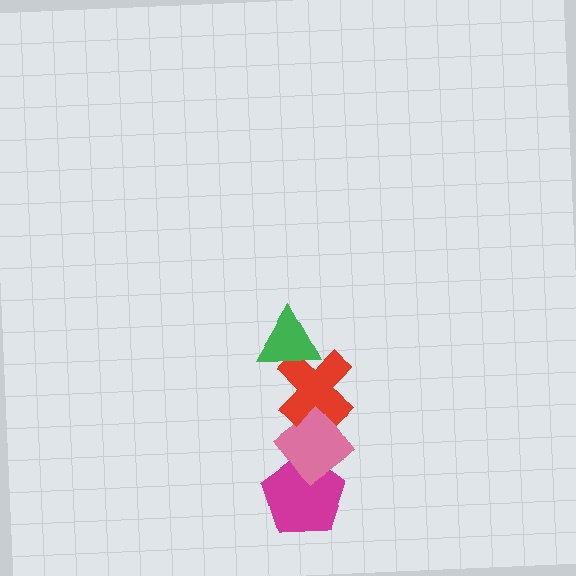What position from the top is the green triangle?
The green triangle is 1st from the top.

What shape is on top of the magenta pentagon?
The pink diamond is on top of the magenta pentagon.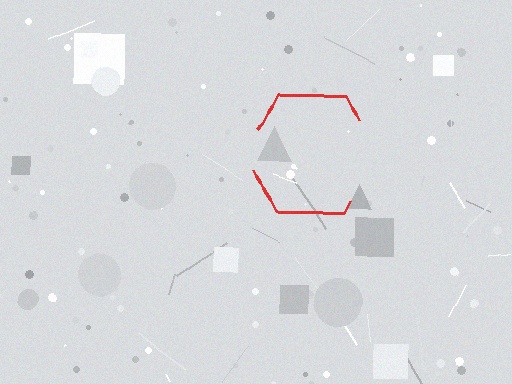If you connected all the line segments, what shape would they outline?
They would outline a hexagon.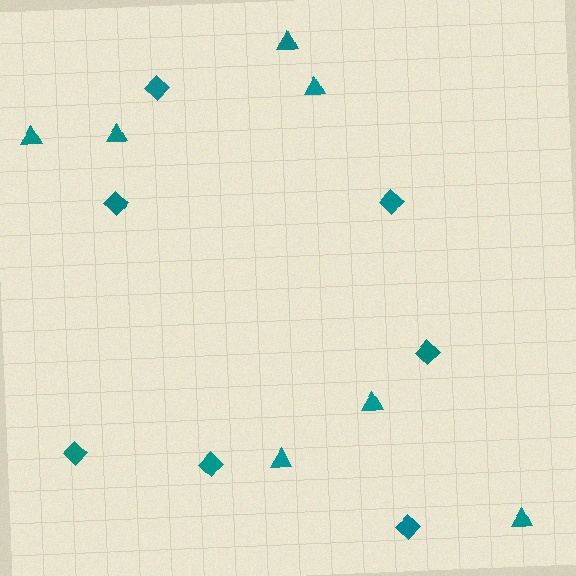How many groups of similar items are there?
There are 2 groups: one group of diamonds (7) and one group of triangles (7).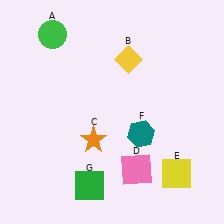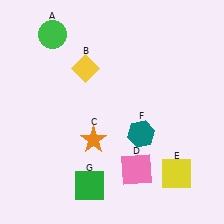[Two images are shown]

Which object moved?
The yellow diamond (B) moved left.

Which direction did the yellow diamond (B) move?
The yellow diamond (B) moved left.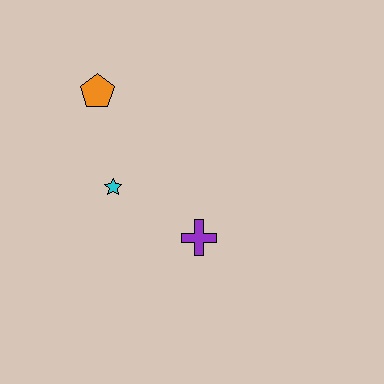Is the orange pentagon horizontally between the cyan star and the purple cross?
No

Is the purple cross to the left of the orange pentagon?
No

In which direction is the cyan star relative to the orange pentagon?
The cyan star is below the orange pentagon.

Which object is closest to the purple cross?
The cyan star is closest to the purple cross.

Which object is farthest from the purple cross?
The orange pentagon is farthest from the purple cross.